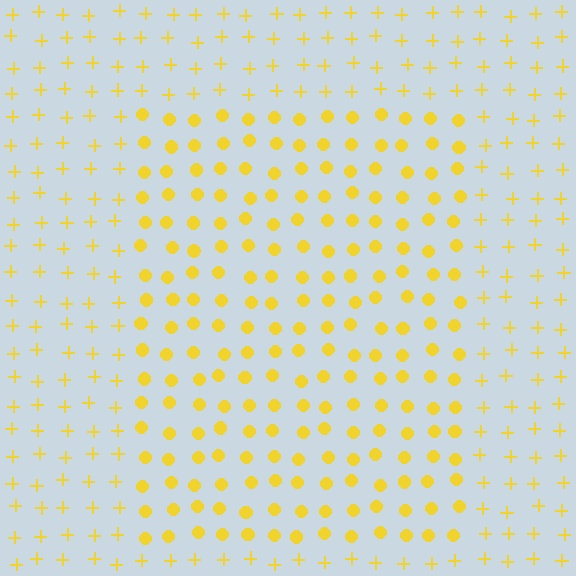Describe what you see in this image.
The image is filled with small yellow elements arranged in a uniform grid. A rectangle-shaped region contains circles, while the surrounding area contains plus signs. The boundary is defined purely by the change in element shape.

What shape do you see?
I see a rectangle.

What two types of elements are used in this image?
The image uses circles inside the rectangle region and plus signs outside it.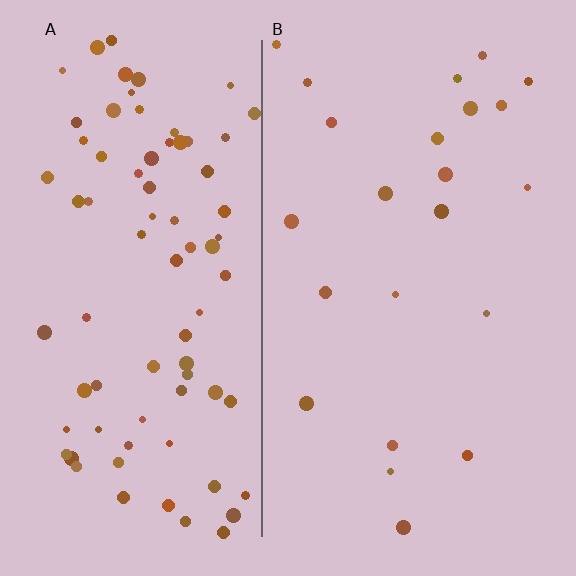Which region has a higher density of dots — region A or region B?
A (the left).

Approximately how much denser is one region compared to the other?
Approximately 3.5× — region A over region B.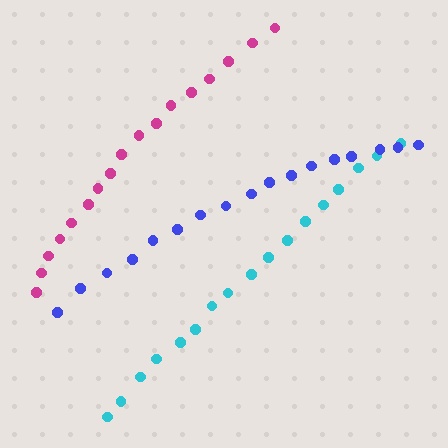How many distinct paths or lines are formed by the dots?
There are 3 distinct paths.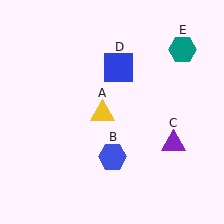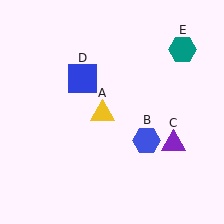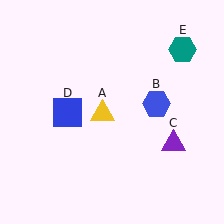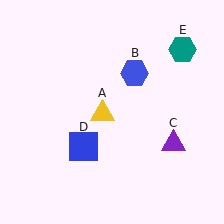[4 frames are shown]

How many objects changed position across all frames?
2 objects changed position: blue hexagon (object B), blue square (object D).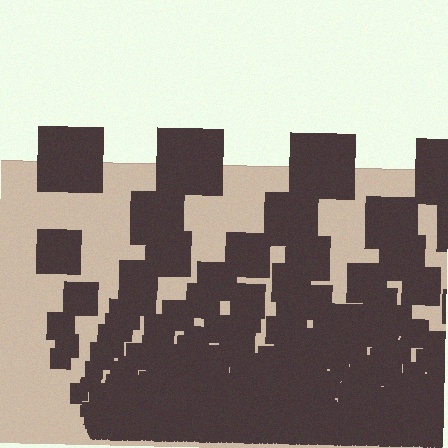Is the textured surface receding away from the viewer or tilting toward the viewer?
The surface appears to tilt toward the viewer. Texture elements get larger and sparser toward the top.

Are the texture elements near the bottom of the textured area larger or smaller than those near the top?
Smaller. The gradient is inverted — elements near the bottom are smaller and denser.